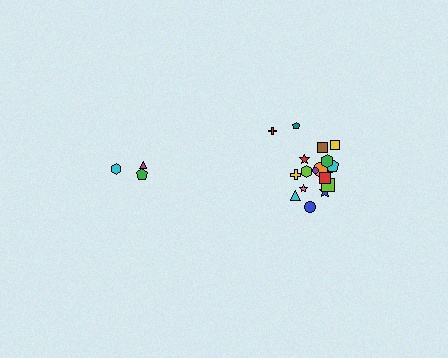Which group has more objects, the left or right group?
The right group.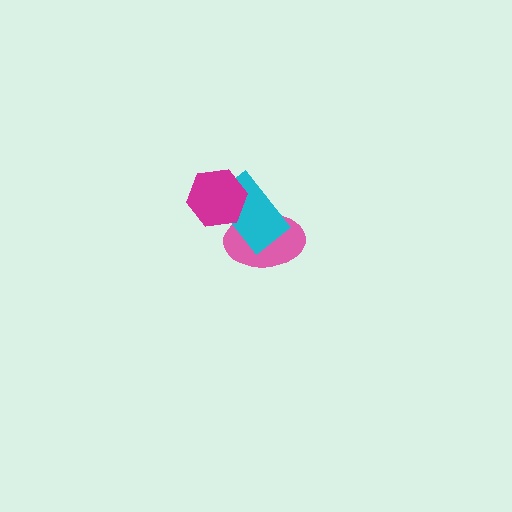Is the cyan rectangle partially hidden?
Yes, it is partially covered by another shape.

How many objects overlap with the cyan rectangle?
2 objects overlap with the cyan rectangle.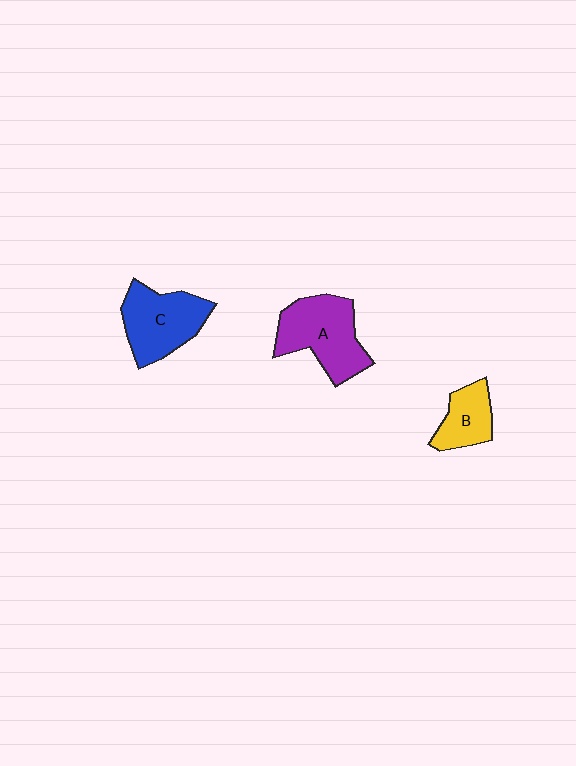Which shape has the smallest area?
Shape B (yellow).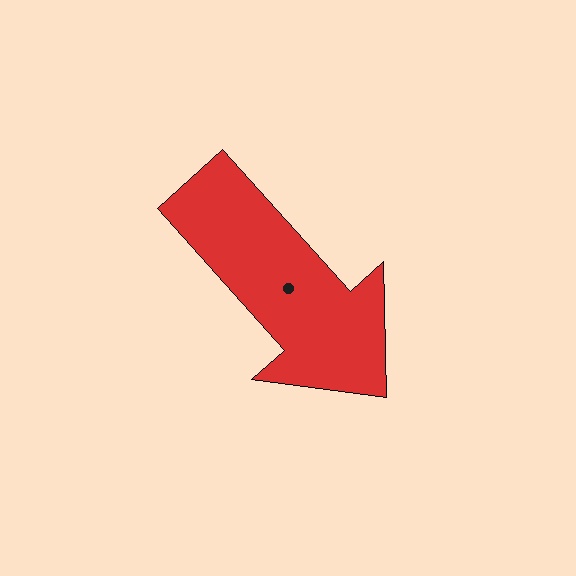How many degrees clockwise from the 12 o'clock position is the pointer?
Approximately 138 degrees.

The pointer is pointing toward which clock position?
Roughly 5 o'clock.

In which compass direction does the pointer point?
Southeast.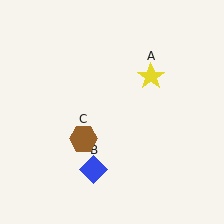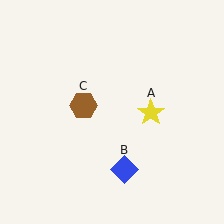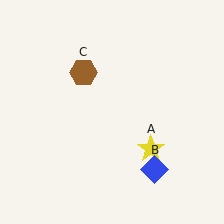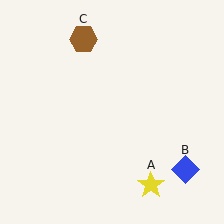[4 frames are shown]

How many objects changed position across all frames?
3 objects changed position: yellow star (object A), blue diamond (object B), brown hexagon (object C).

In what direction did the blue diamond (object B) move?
The blue diamond (object B) moved right.